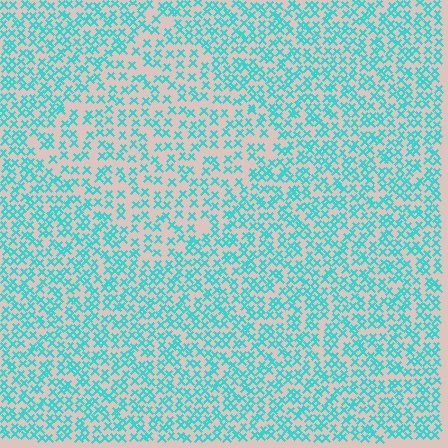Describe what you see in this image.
The image contains small cyan elements arranged at two different densities. A diamond-shaped region is visible where the elements are less densely packed than the surrounding area.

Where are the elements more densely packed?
The elements are more densely packed outside the diamond boundary.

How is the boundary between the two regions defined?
The boundary is defined by a change in element density (approximately 1.6x ratio). All elements are the same color, size, and shape.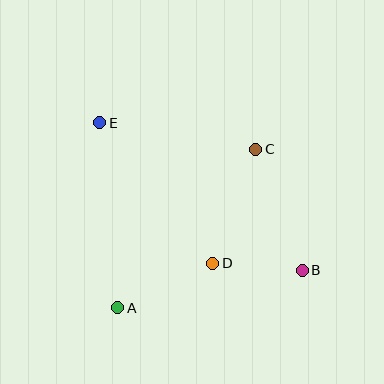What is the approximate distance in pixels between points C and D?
The distance between C and D is approximately 122 pixels.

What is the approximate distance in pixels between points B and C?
The distance between B and C is approximately 129 pixels.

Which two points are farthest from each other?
Points B and E are farthest from each other.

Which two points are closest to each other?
Points B and D are closest to each other.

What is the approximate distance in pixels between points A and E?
The distance between A and E is approximately 186 pixels.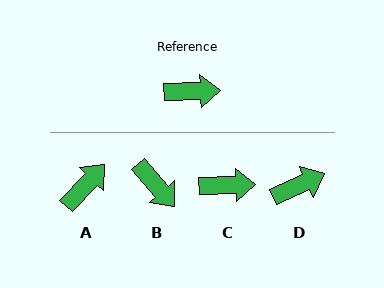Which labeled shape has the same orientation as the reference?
C.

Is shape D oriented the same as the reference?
No, it is off by about 22 degrees.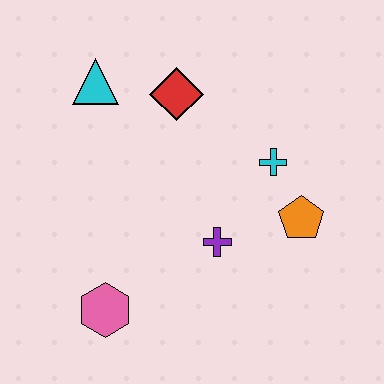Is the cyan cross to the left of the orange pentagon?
Yes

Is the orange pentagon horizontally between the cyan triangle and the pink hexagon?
No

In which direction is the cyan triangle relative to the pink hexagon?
The cyan triangle is above the pink hexagon.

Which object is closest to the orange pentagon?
The cyan cross is closest to the orange pentagon.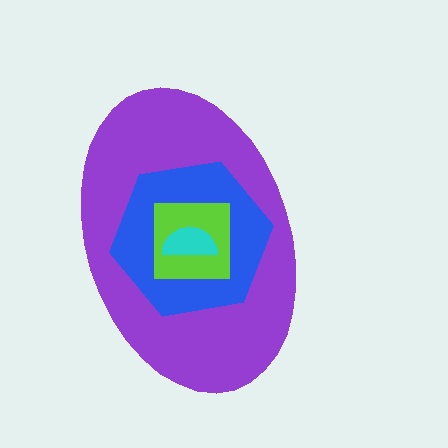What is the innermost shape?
The cyan semicircle.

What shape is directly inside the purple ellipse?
The blue hexagon.